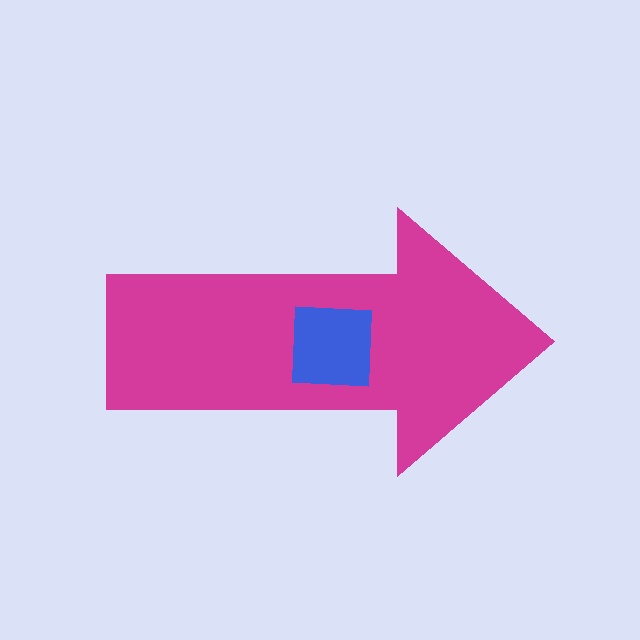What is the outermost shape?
The magenta arrow.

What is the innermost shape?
The blue square.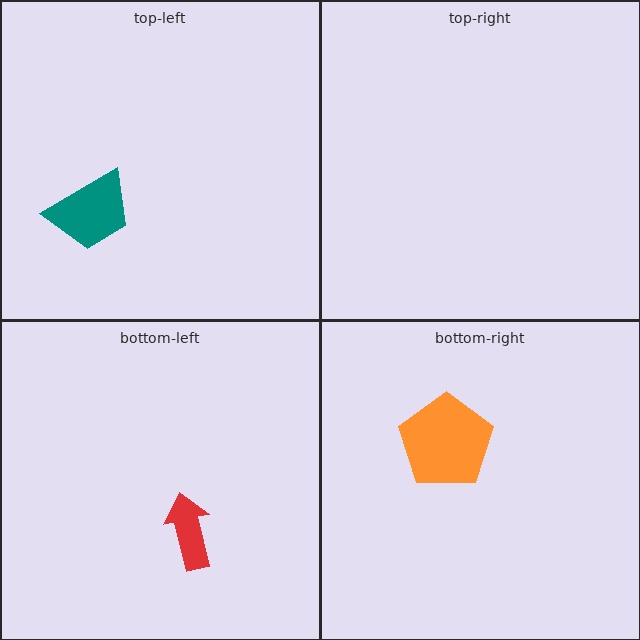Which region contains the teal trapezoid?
The top-left region.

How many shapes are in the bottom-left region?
1.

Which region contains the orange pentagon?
The bottom-right region.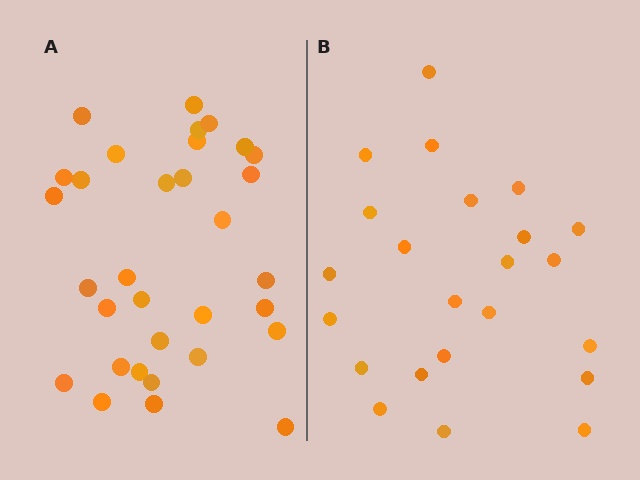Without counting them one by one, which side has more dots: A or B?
Region A (the left region) has more dots.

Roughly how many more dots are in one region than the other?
Region A has roughly 8 or so more dots than region B.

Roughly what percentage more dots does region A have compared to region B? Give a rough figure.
About 40% more.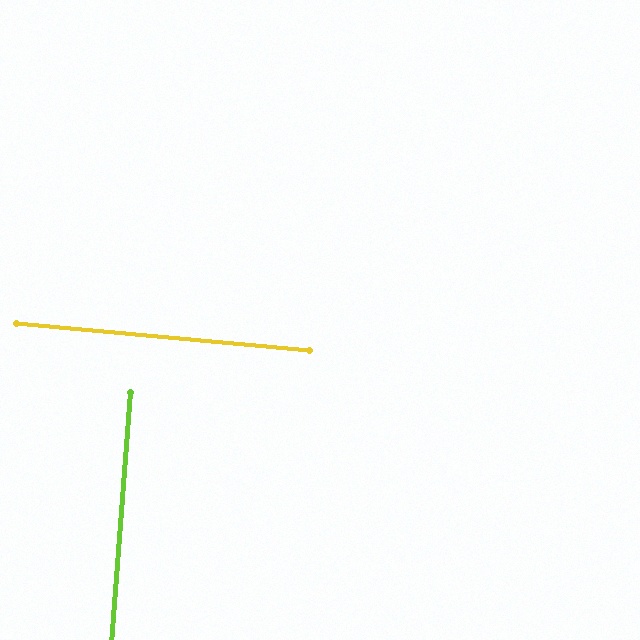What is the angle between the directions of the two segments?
Approximately 89 degrees.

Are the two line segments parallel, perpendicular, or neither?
Perpendicular — they meet at approximately 89°.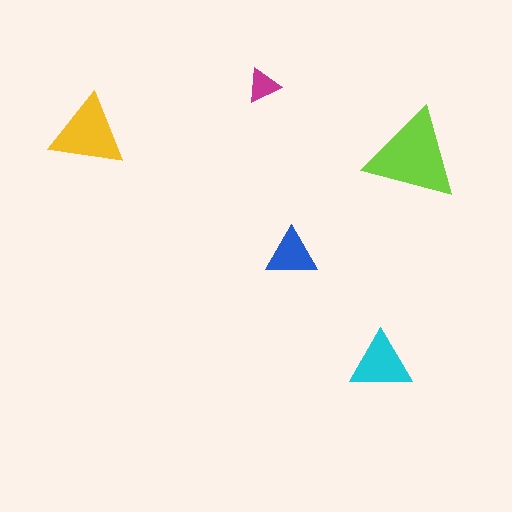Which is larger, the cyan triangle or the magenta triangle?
The cyan one.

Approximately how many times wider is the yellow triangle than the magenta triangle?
About 2 times wider.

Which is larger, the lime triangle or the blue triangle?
The lime one.